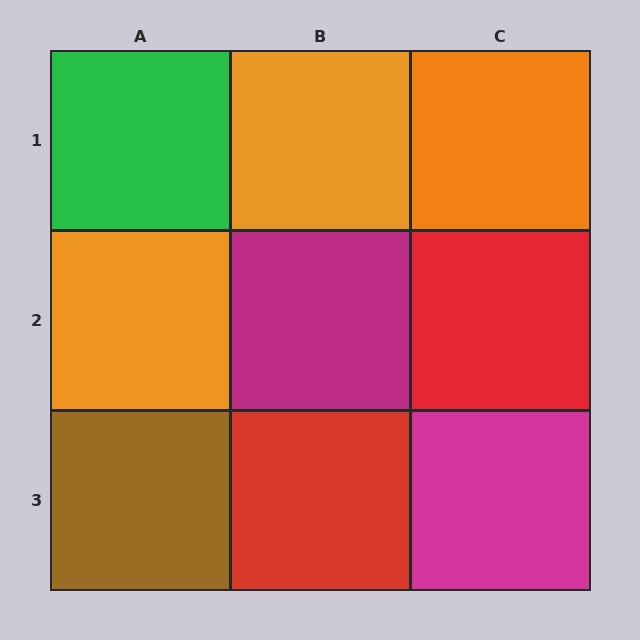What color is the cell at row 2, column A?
Orange.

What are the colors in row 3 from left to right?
Brown, red, magenta.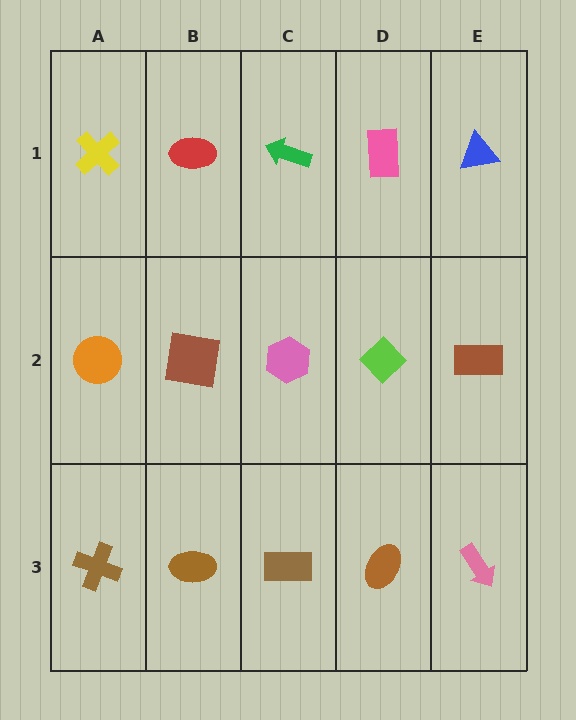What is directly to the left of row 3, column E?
A brown ellipse.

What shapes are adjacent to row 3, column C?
A pink hexagon (row 2, column C), a brown ellipse (row 3, column B), a brown ellipse (row 3, column D).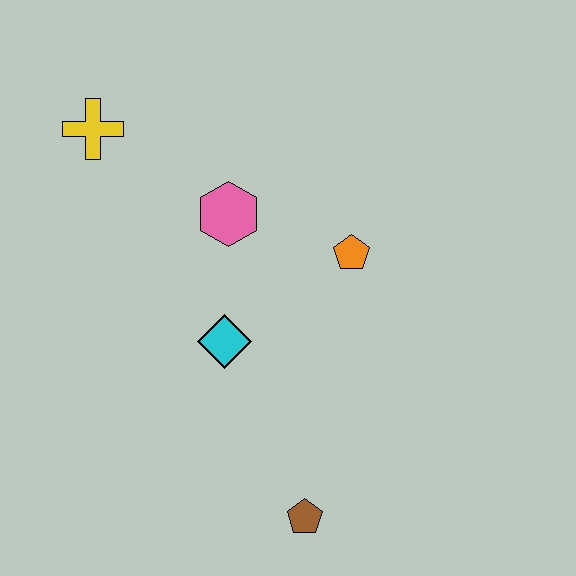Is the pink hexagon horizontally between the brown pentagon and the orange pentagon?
No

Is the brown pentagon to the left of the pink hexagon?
No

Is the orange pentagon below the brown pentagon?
No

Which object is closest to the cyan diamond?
The pink hexagon is closest to the cyan diamond.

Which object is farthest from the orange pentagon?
The yellow cross is farthest from the orange pentagon.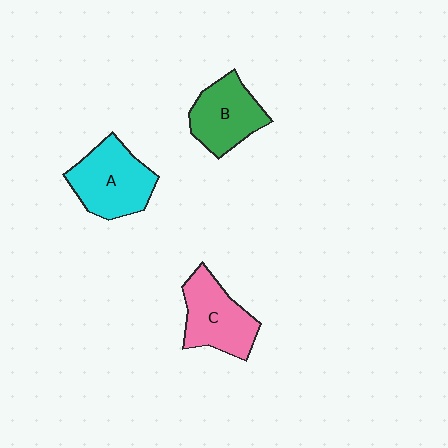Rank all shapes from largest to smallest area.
From largest to smallest: A (cyan), C (pink), B (green).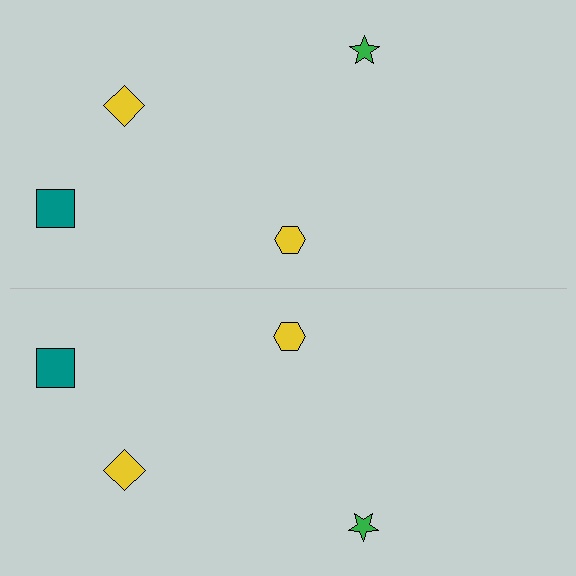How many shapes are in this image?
There are 8 shapes in this image.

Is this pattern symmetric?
Yes, this pattern has bilateral (reflection) symmetry.